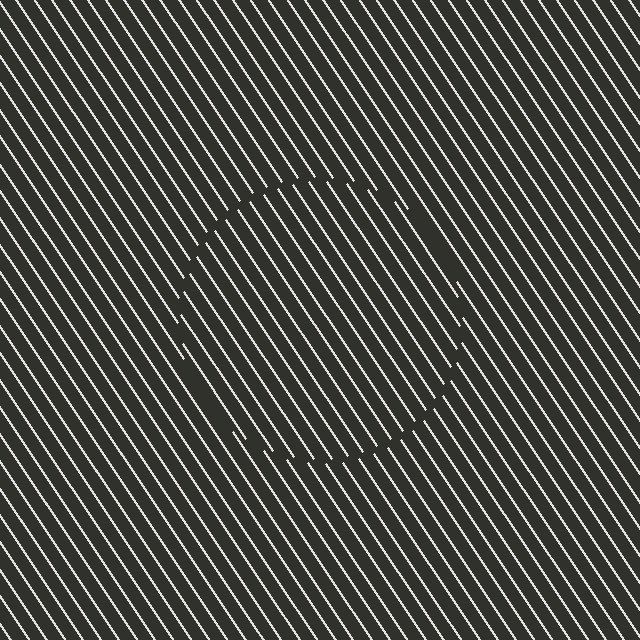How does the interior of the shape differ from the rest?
The interior of the shape contains the same grating, shifted by half a period — the contour is defined by the phase discontinuity where line-ends from the inner and outer gratings abut.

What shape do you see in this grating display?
An illusory circle. The interior of the shape contains the same grating, shifted by half a period — the contour is defined by the phase discontinuity where line-ends from the inner and outer gratings abut.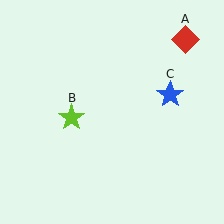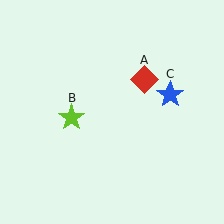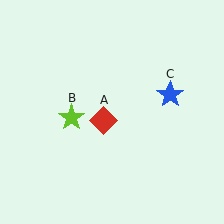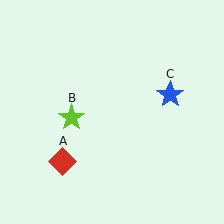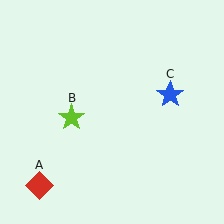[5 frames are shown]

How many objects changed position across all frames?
1 object changed position: red diamond (object A).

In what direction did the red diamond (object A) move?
The red diamond (object A) moved down and to the left.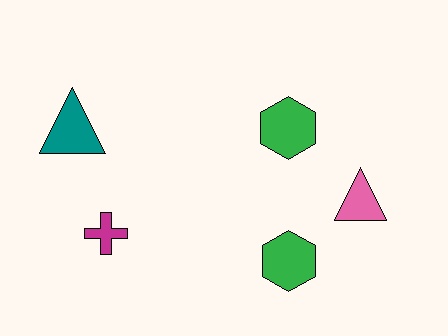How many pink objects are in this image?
There is 1 pink object.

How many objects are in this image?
There are 5 objects.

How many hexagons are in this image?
There are 2 hexagons.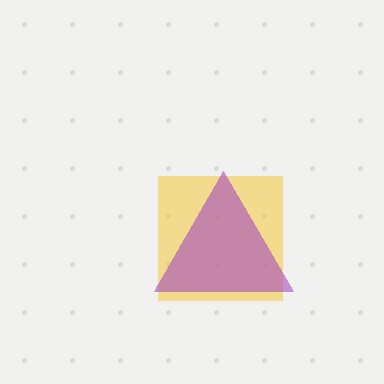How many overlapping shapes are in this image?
There are 2 overlapping shapes in the image.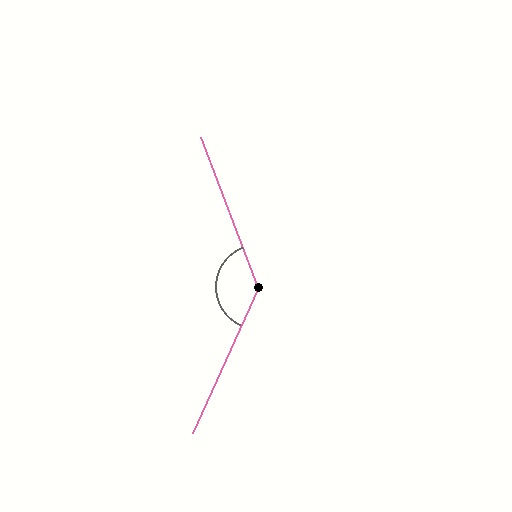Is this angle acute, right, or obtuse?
It is obtuse.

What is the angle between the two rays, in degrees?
Approximately 135 degrees.